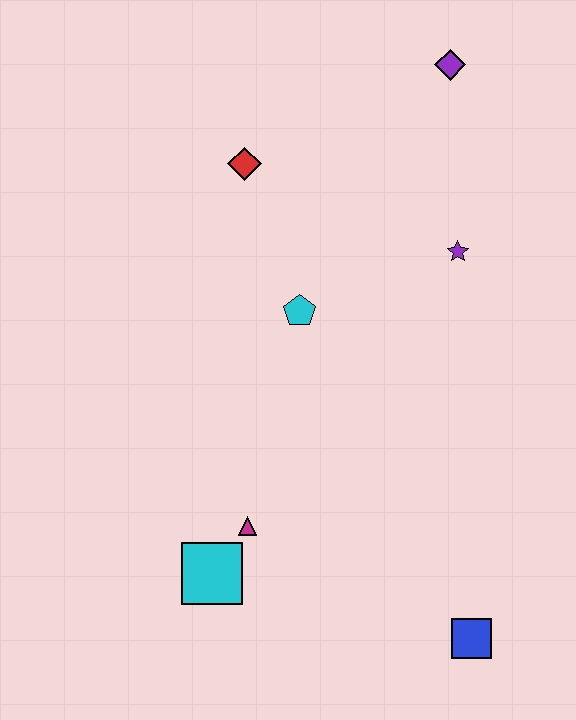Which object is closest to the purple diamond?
The purple star is closest to the purple diamond.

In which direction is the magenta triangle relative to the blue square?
The magenta triangle is to the left of the blue square.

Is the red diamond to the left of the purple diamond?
Yes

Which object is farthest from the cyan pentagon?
The blue square is farthest from the cyan pentagon.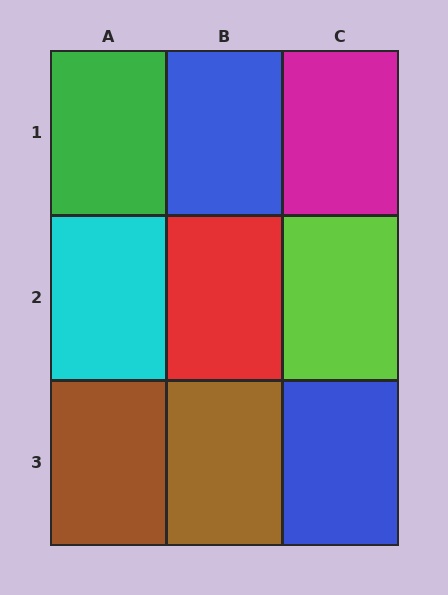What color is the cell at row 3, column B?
Brown.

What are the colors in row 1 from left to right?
Green, blue, magenta.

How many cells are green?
1 cell is green.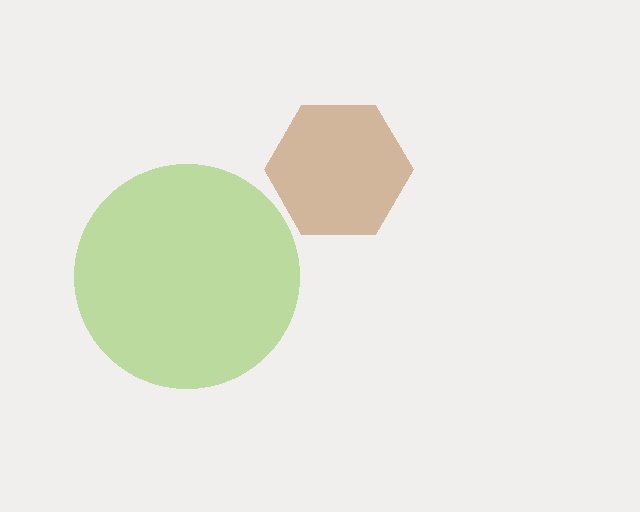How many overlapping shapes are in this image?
There are 2 overlapping shapes in the image.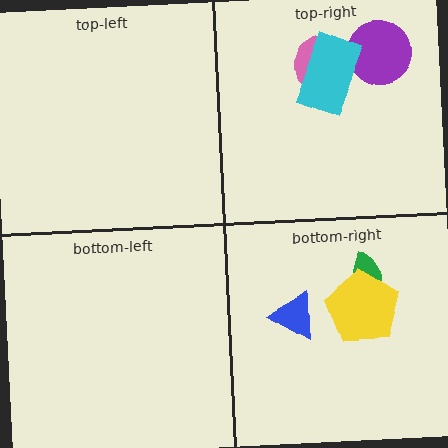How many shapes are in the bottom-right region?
3.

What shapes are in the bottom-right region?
The blue triangle, the green semicircle, the yellow pentagon.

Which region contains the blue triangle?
The bottom-right region.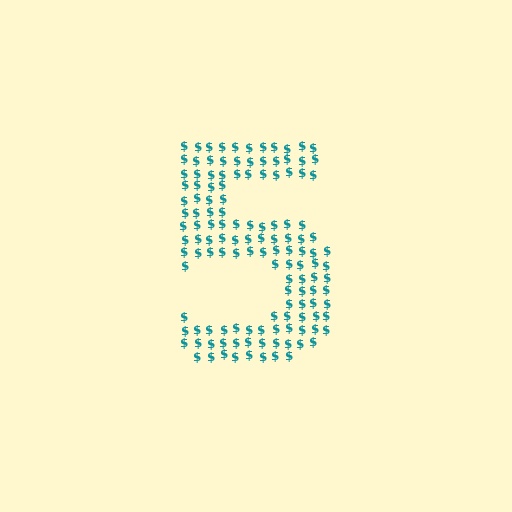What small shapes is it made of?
It is made of small dollar signs.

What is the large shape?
The large shape is the digit 5.